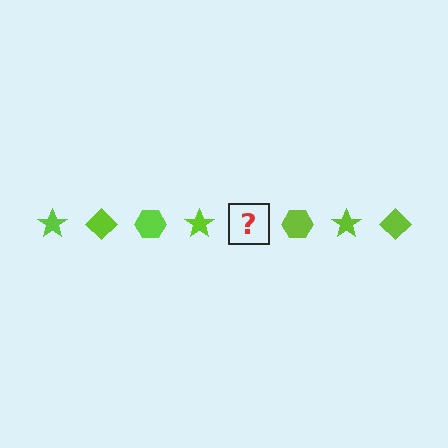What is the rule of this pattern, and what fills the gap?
The rule is that the pattern cycles through star, diamond, hexagon shapes in lime. The gap should be filled with a lime diamond.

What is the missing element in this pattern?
The missing element is a lime diamond.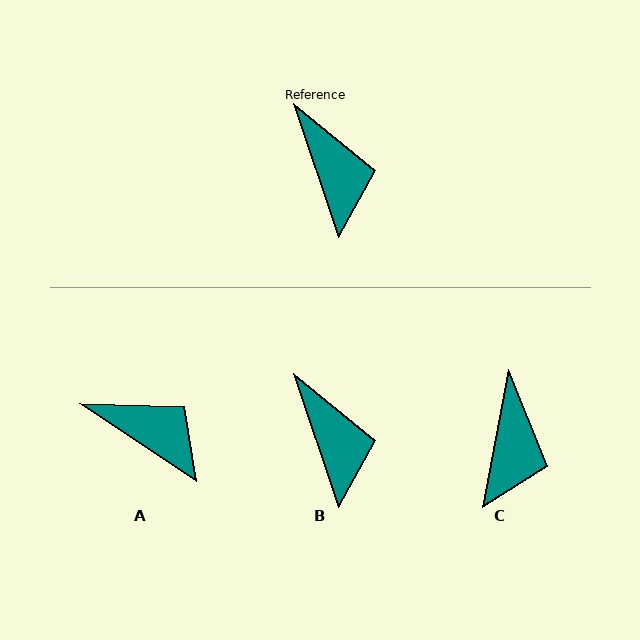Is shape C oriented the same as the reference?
No, it is off by about 29 degrees.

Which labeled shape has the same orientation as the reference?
B.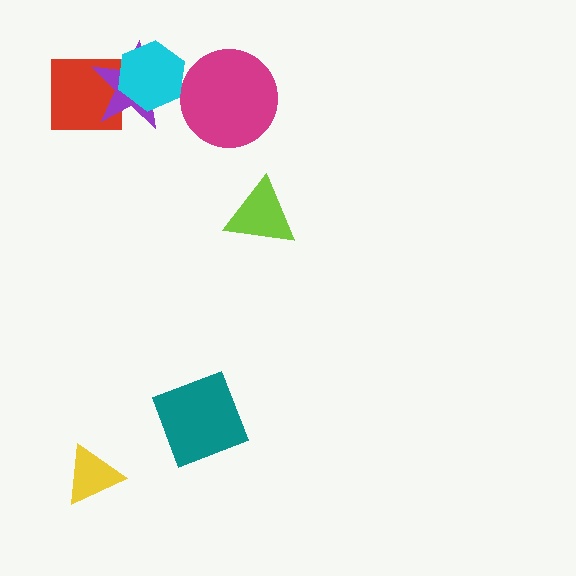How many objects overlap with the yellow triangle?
0 objects overlap with the yellow triangle.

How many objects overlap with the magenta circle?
0 objects overlap with the magenta circle.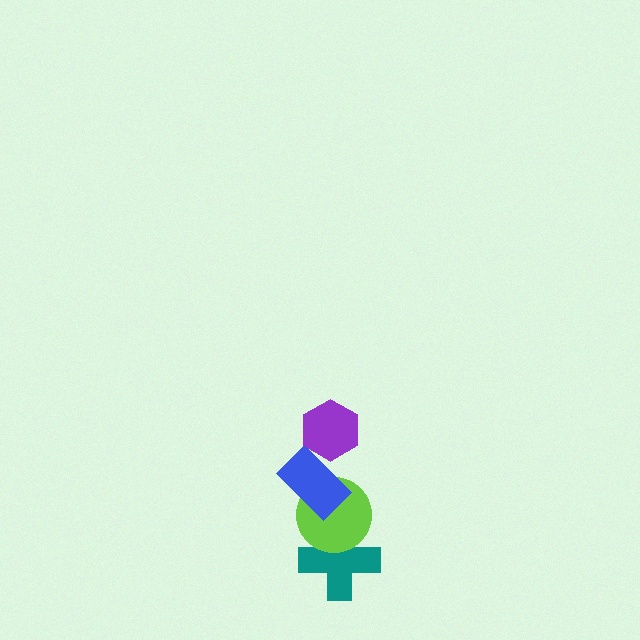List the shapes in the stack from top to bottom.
From top to bottom: the purple hexagon, the blue rectangle, the lime circle, the teal cross.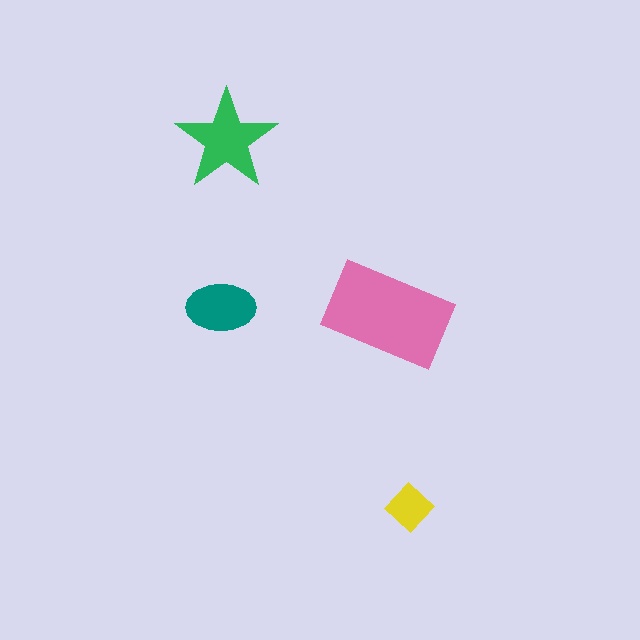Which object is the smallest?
The yellow diamond.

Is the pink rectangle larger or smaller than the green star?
Larger.